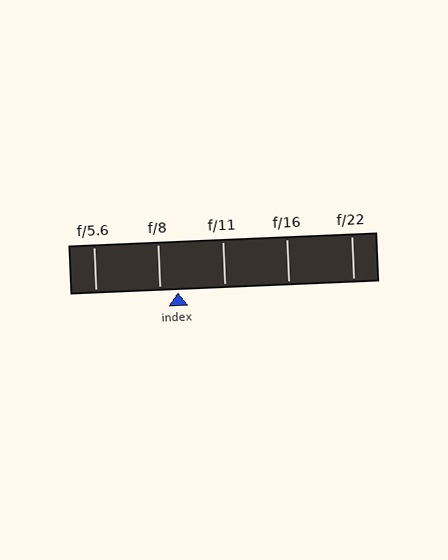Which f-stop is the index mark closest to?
The index mark is closest to f/8.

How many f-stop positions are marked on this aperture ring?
There are 5 f-stop positions marked.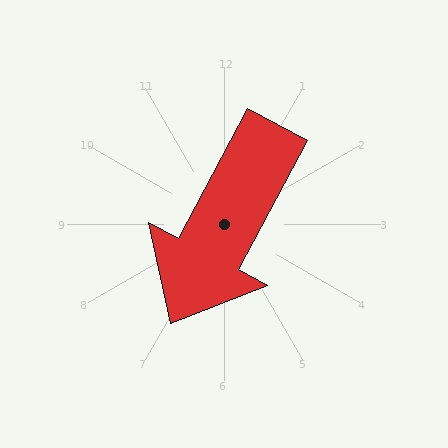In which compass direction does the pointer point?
Southwest.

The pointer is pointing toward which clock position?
Roughly 7 o'clock.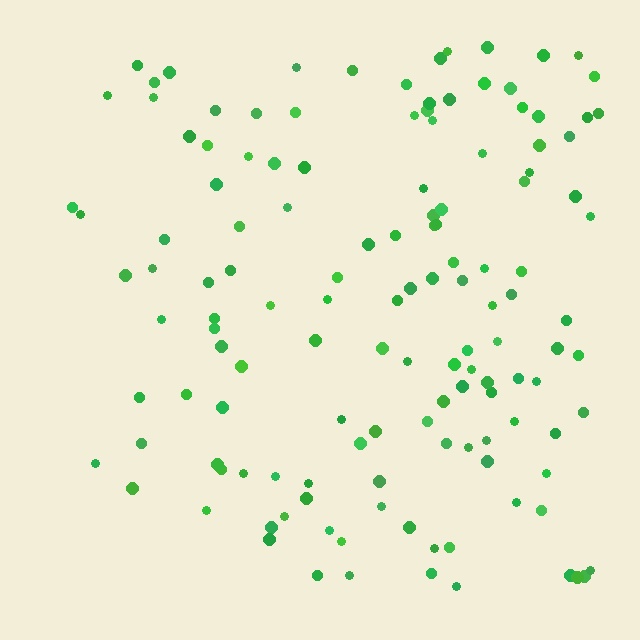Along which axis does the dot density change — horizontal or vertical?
Horizontal.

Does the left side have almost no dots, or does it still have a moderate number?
Still a moderate number, just noticeably fewer than the right.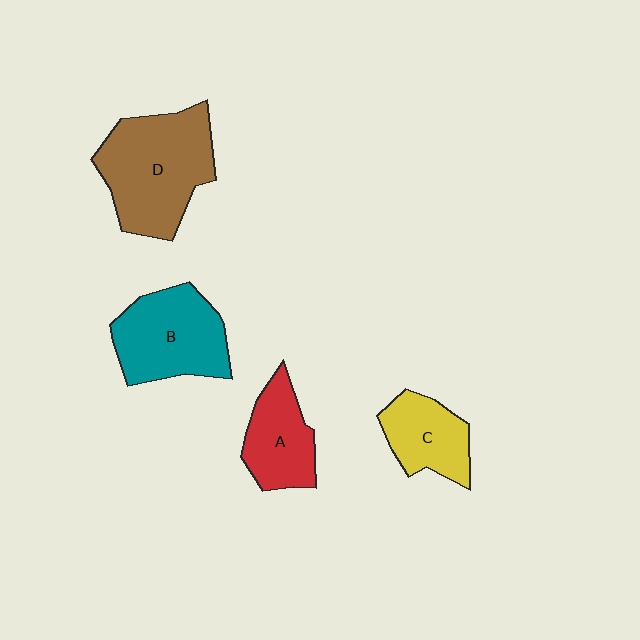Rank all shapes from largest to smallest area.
From largest to smallest: D (brown), B (teal), A (red), C (yellow).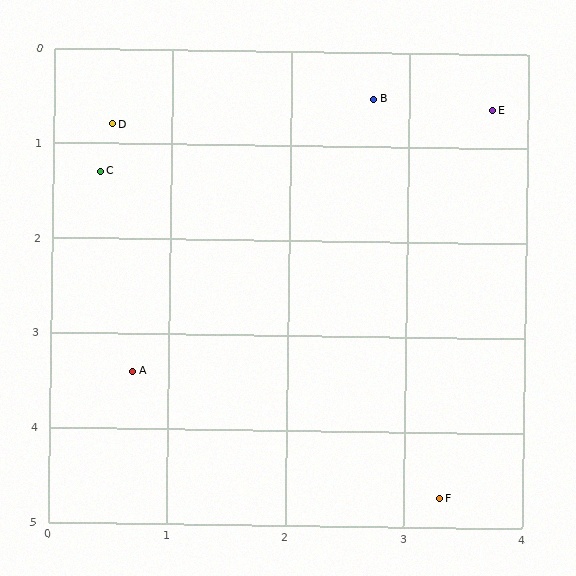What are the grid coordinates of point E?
Point E is at approximately (3.7, 0.6).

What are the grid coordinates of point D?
Point D is at approximately (0.5, 0.8).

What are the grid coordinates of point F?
Point F is at approximately (3.3, 4.7).